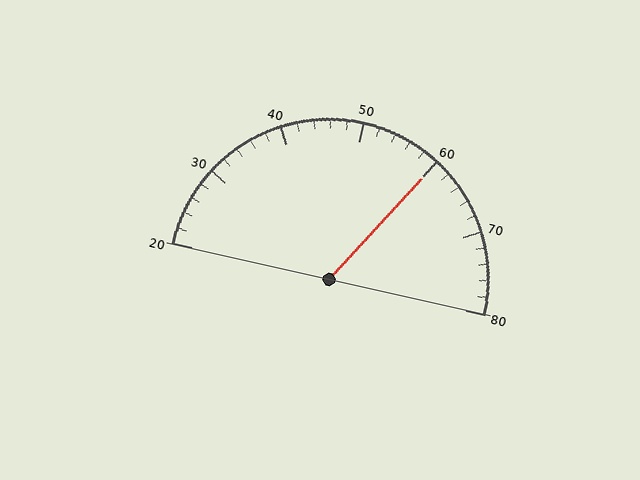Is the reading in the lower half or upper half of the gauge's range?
The reading is in the upper half of the range (20 to 80).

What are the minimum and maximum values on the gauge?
The gauge ranges from 20 to 80.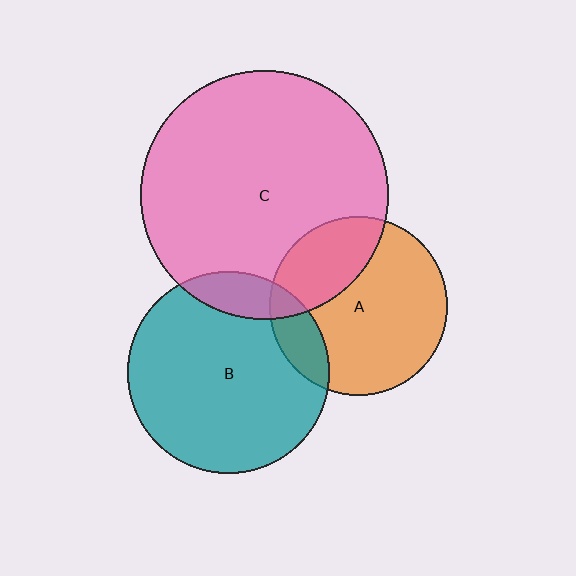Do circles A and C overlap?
Yes.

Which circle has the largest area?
Circle C (pink).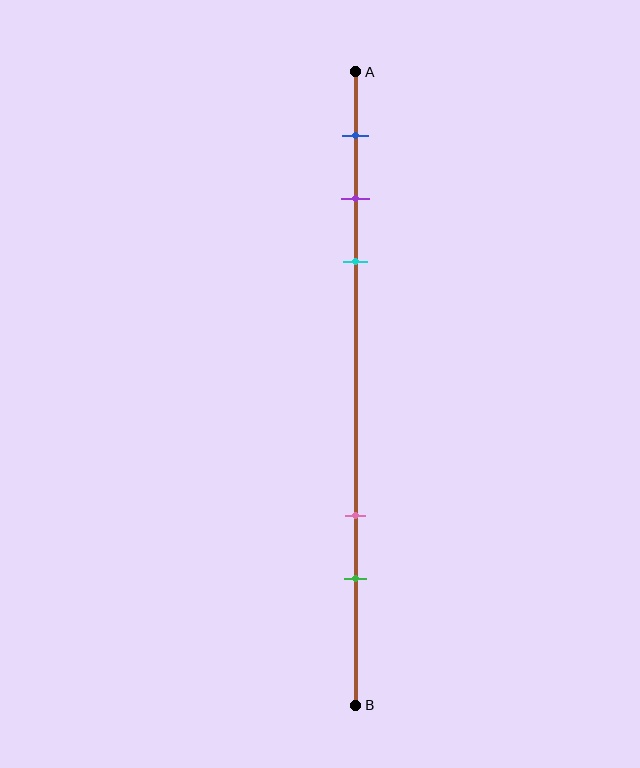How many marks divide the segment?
There are 5 marks dividing the segment.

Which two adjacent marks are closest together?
The purple and cyan marks are the closest adjacent pair.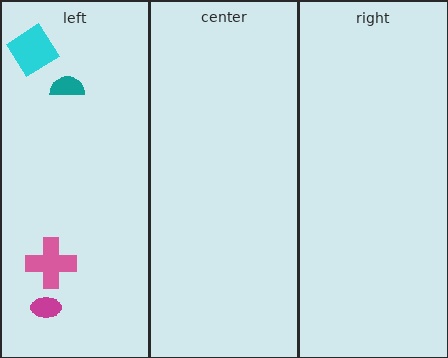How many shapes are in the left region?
4.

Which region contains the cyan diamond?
The left region.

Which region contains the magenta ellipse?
The left region.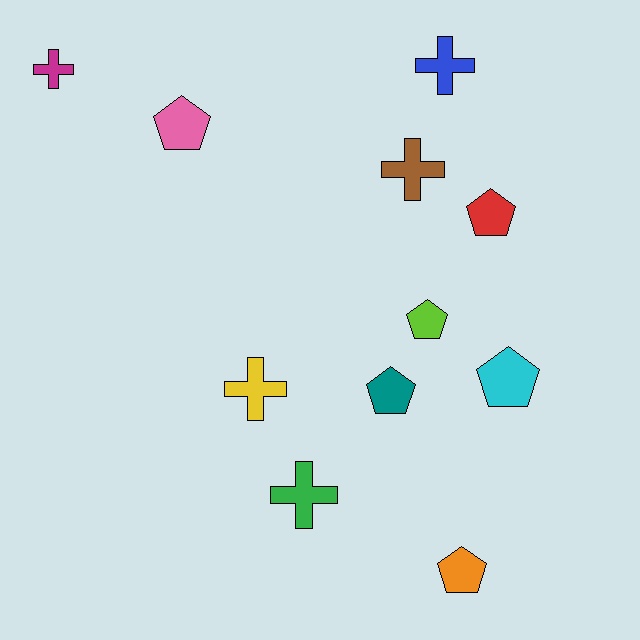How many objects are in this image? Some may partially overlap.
There are 11 objects.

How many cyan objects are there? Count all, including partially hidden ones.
There is 1 cyan object.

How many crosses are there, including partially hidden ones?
There are 5 crosses.